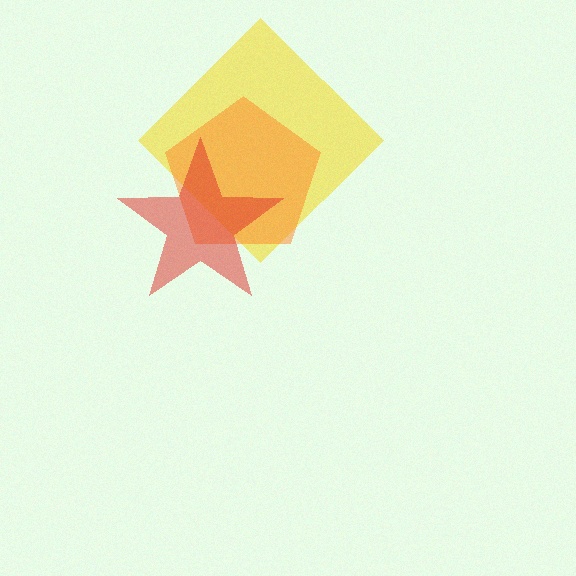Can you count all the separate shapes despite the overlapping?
Yes, there are 3 separate shapes.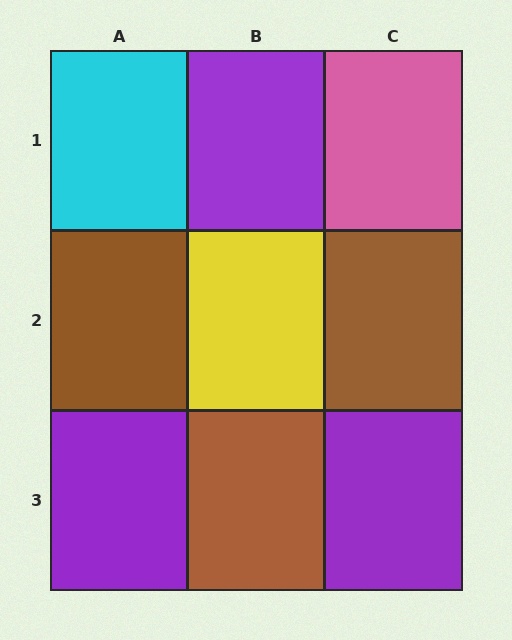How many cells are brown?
3 cells are brown.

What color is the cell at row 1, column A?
Cyan.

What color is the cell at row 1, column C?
Pink.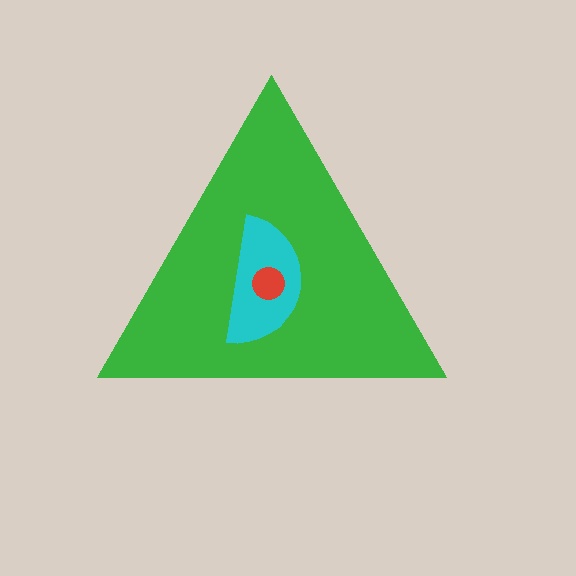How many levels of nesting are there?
3.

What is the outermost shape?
The green triangle.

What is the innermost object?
The red circle.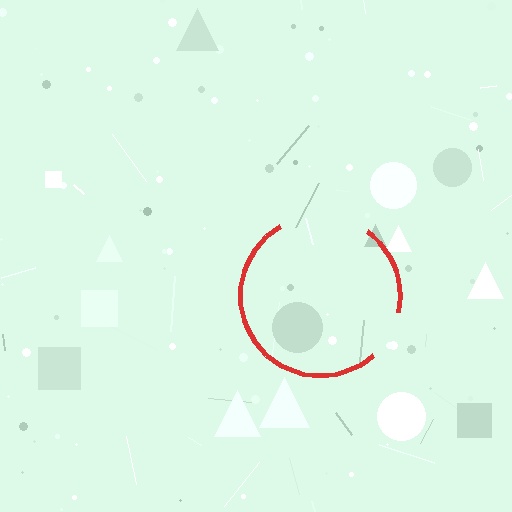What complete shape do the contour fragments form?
The contour fragments form a circle.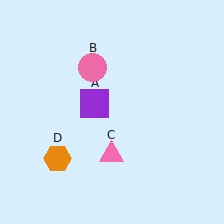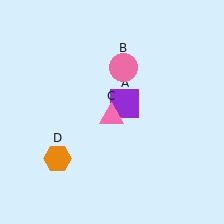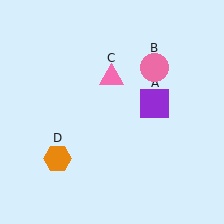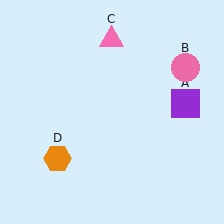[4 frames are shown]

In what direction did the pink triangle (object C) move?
The pink triangle (object C) moved up.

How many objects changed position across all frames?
3 objects changed position: purple square (object A), pink circle (object B), pink triangle (object C).